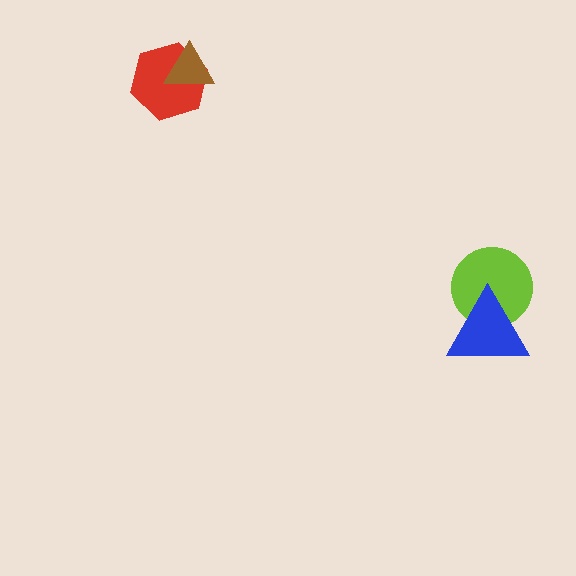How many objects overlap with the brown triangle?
1 object overlaps with the brown triangle.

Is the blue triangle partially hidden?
No, no other shape covers it.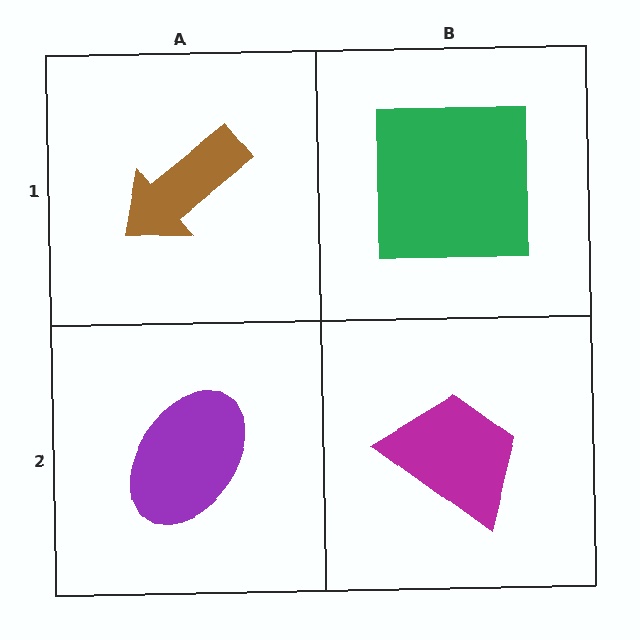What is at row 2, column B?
A magenta trapezoid.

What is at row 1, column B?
A green square.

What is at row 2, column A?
A purple ellipse.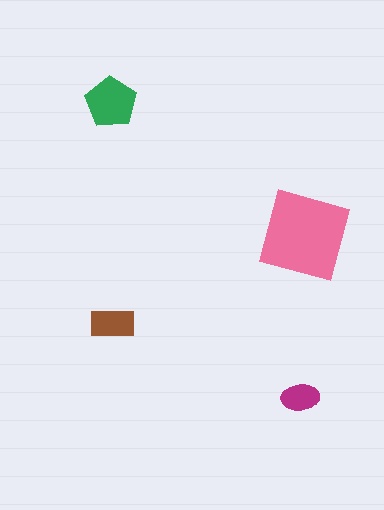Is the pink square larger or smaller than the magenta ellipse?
Larger.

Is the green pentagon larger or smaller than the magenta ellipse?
Larger.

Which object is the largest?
The pink square.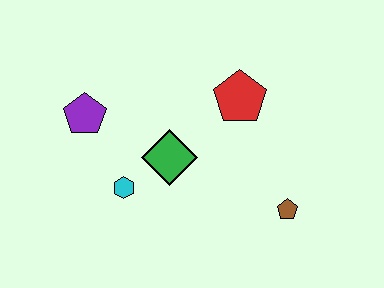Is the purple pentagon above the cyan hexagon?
Yes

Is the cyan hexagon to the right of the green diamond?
No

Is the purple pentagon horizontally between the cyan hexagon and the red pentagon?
No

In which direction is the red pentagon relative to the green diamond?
The red pentagon is to the right of the green diamond.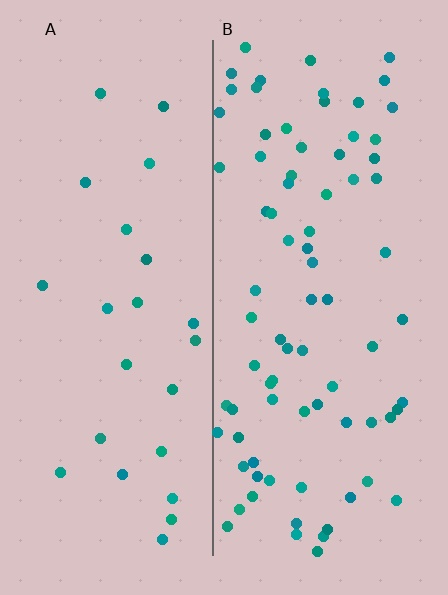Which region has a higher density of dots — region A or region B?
B (the right).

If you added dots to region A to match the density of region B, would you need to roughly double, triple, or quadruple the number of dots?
Approximately triple.